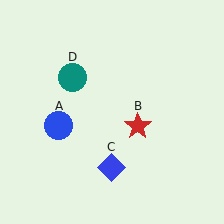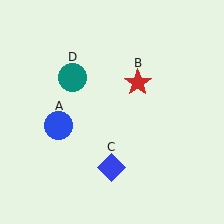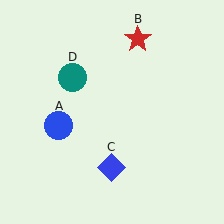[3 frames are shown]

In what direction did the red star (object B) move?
The red star (object B) moved up.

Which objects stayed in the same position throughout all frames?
Blue circle (object A) and blue diamond (object C) and teal circle (object D) remained stationary.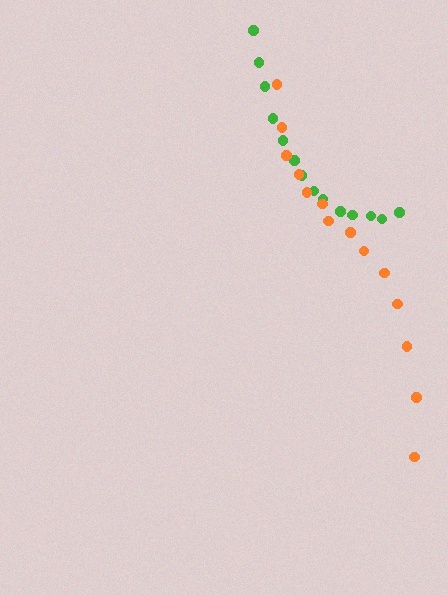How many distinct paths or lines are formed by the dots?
There are 2 distinct paths.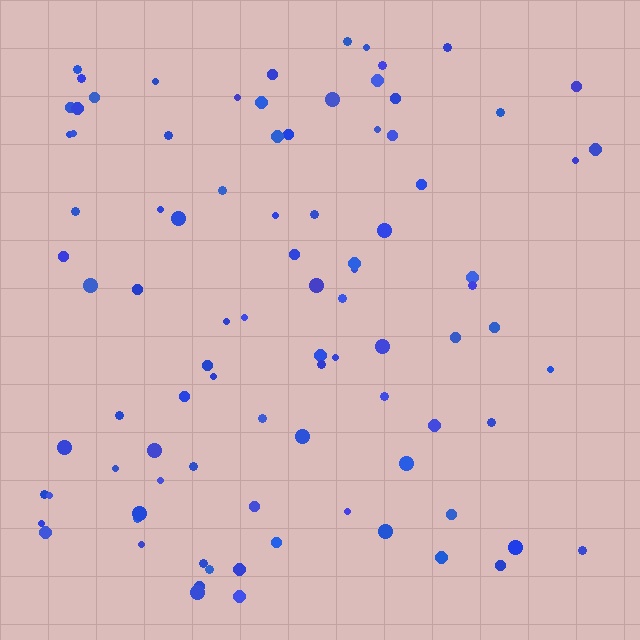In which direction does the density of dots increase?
From right to left, with the left side densest.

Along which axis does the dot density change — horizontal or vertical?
Horizontal.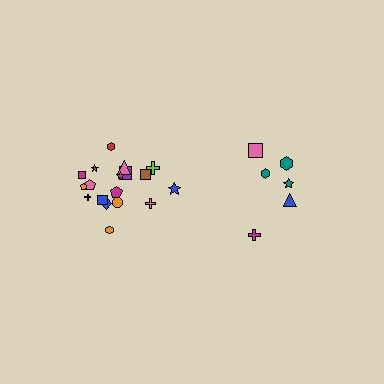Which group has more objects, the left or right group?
The left group.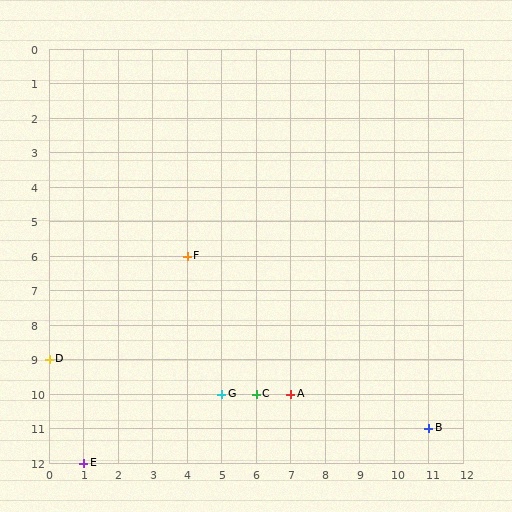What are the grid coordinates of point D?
Point D is at grid coordinates (0, 9).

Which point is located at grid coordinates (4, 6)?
Point F is at (4, 6).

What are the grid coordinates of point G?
Point G is at grid coordinates (5, 10).